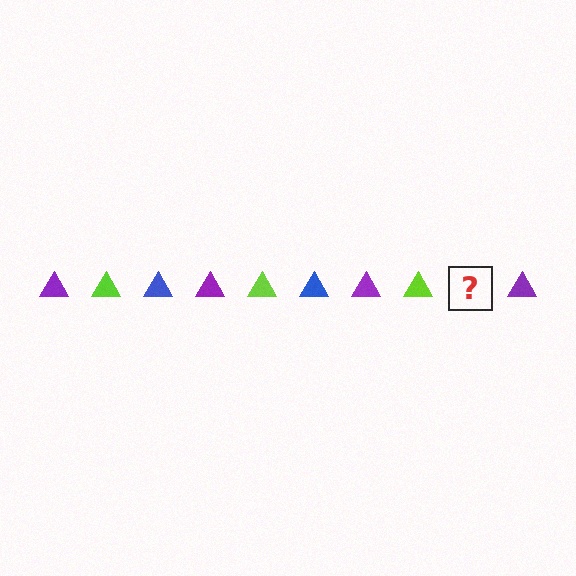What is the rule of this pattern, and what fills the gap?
The rule is that the pattern cycles through purple, lime, blue triangles. The gap should be filled with a blue triangle.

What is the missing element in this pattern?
The missing element is a blue triangle.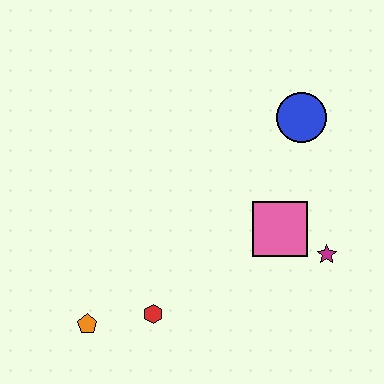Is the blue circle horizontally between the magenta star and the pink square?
Yes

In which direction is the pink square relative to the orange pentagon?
The pink square is to the right of the orange pentagon.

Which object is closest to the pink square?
The magenta star is closest to the pink square.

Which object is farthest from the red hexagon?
The blue circle is farthest from the red hexagon.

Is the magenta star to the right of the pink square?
Yes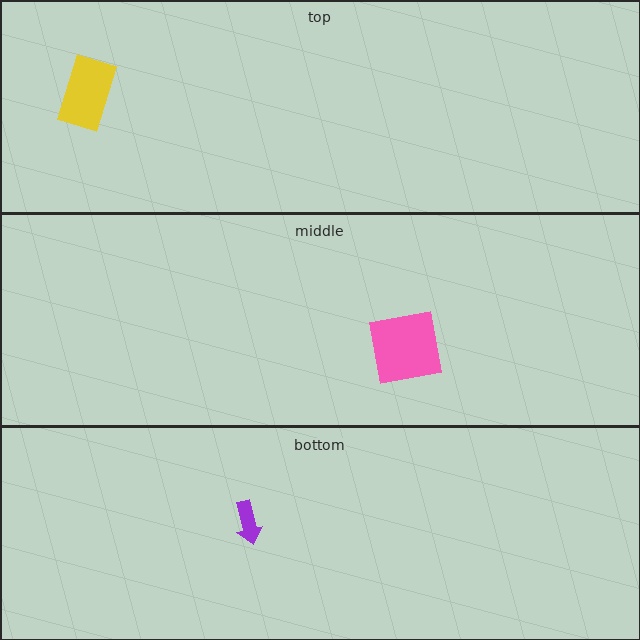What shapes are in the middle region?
The pink square.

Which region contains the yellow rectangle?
The top region.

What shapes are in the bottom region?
The purple arrow.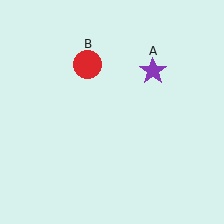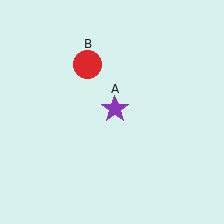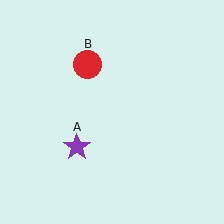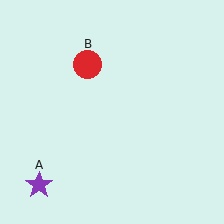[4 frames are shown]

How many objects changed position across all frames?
1 object changed position: purple star (object A).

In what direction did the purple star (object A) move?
The purple star (object A) moved down and to the left.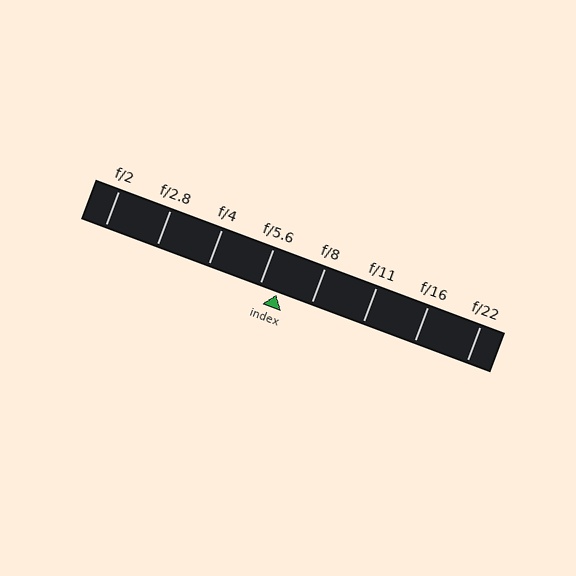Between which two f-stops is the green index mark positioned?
The index mark is between f/5.6 and f/8.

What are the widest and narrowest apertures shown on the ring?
The widest aperture shown is f/2 and the narrowest is f/22.